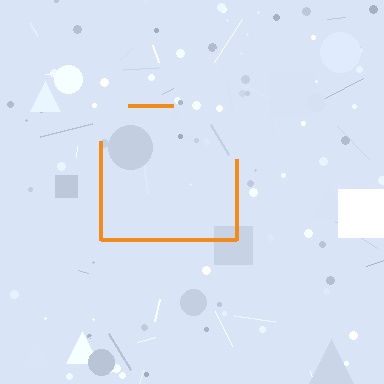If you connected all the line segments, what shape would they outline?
They would outline a square.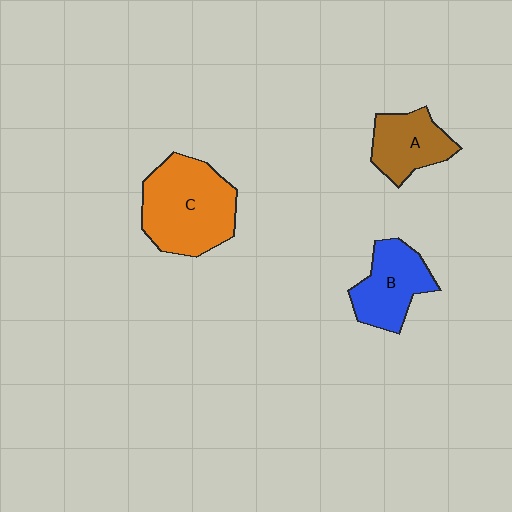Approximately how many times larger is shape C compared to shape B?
Approximately 1.5 times.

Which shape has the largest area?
Shape C (orange).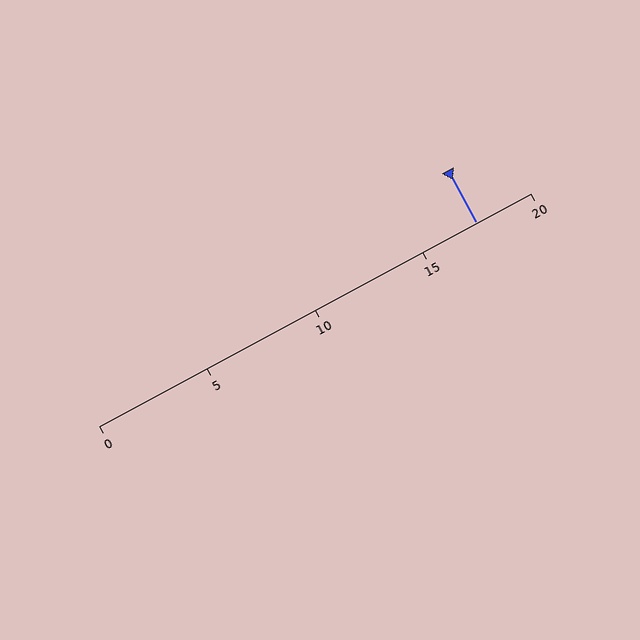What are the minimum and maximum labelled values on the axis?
The axis runs from 0 to 20.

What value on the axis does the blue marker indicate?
The marker indicates approximately 17.5.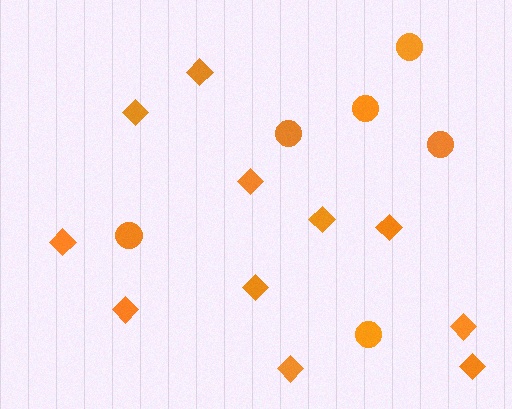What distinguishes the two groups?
There are 2 groups: one group of diamonds (11) and one group of circles (6).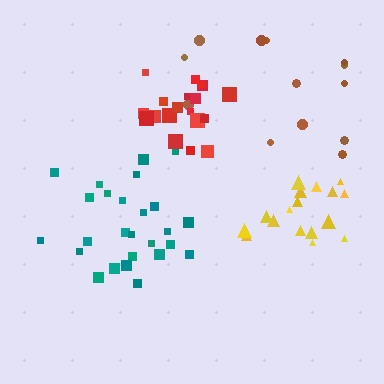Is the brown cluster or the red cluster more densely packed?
Red.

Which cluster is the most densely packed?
Red.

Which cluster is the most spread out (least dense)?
Brown.